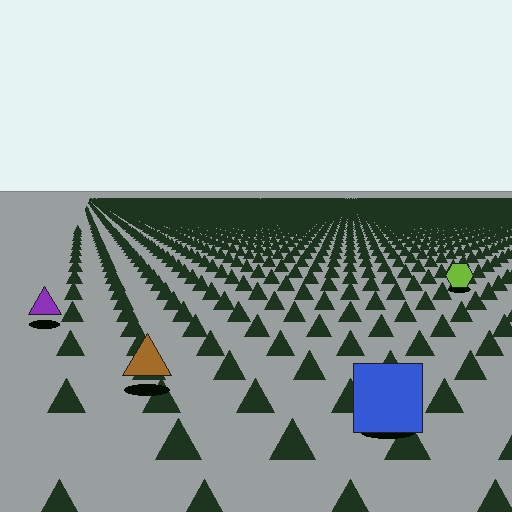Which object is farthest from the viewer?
The lime hexagon is farthest from the viewer. It appears smaller and the ground texture around it is denser.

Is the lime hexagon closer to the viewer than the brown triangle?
No. The brown triangle is closer — you can tell from the texture gradient: the ground texture is coarser near it.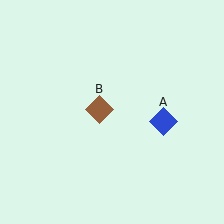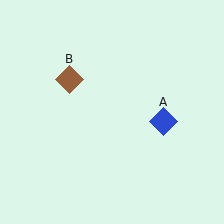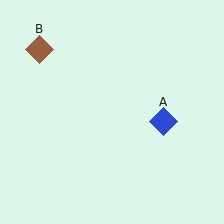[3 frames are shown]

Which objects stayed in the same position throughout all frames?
Blue diamond (object A) remained stationary.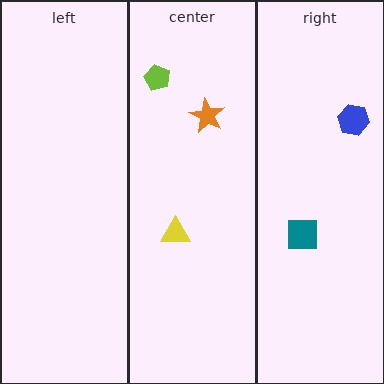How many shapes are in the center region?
3.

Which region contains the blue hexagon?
The right region.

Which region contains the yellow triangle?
The center region.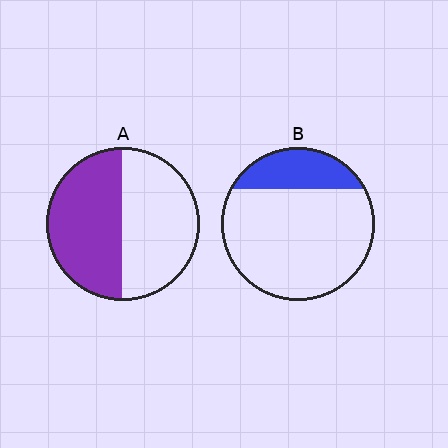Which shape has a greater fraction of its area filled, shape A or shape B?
Shape A.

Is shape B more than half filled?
No.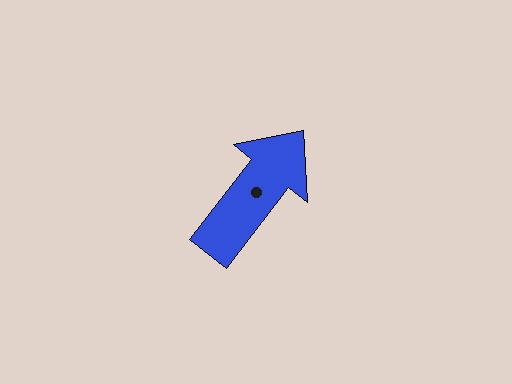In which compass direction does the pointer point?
Northeast.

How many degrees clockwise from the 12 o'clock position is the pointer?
Approximately 38 degrees.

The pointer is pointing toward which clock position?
Roughly 1 o'clock.